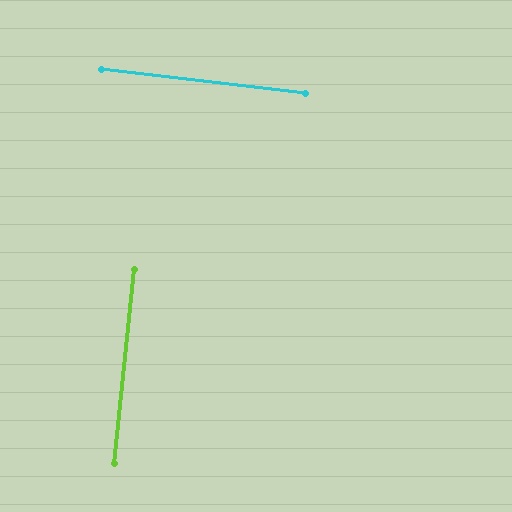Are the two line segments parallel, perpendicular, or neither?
Perpendicular — they meet at approximately 89°.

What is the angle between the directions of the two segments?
Approximately 89 degrees.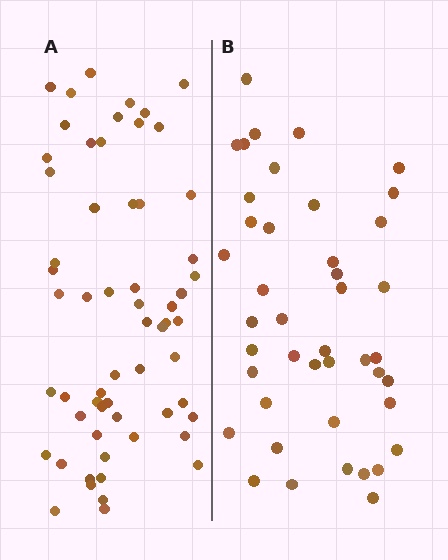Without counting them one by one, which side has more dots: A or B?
Region A (the left region) has more dots.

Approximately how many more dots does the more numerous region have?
Region A has approximately 15 more dots than region B.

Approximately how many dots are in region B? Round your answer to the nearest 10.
About 40 dots. (The exact count is 43, which rounds to 40.)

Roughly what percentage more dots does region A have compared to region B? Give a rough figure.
About 40% more.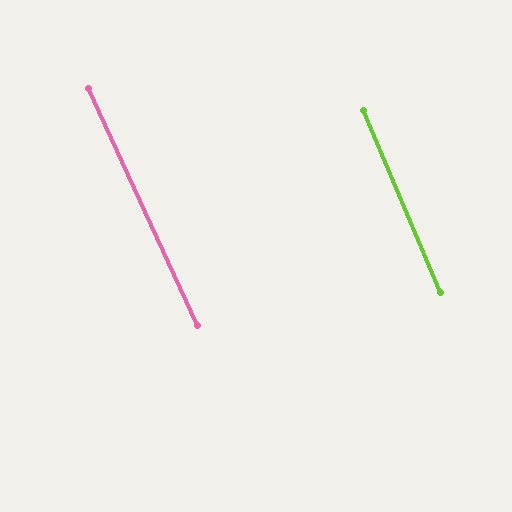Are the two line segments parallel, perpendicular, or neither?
Parallel — their directions differ by only 1.9°.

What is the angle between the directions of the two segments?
Approximately 2 degrees.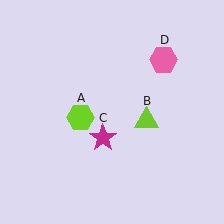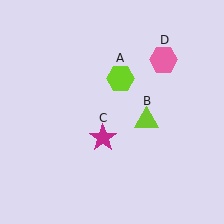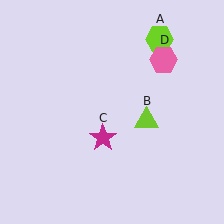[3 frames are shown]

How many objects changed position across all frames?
1 object changed position: lime hexagon (object A).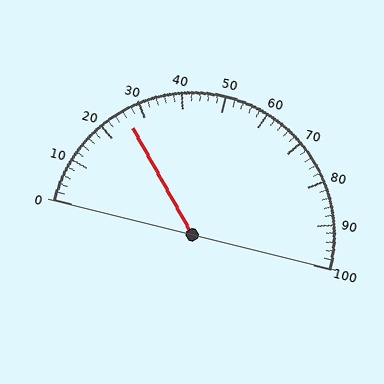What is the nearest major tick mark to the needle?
The nearest major tick mark is 30.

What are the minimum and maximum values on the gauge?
The gauge ranges from 0 to 100.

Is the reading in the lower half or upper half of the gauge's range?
The reading is in the lower half of the range (0 to 100).